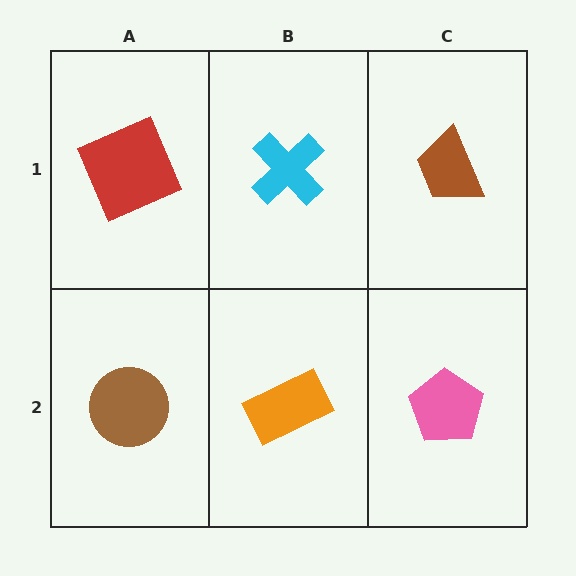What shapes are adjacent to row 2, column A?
A red square (row 1, column A), an orange rectangle (row 2, column B).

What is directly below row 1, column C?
A pink pentagon.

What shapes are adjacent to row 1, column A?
A brown circle (row 2, column A), a cyan cross (row 1, column B).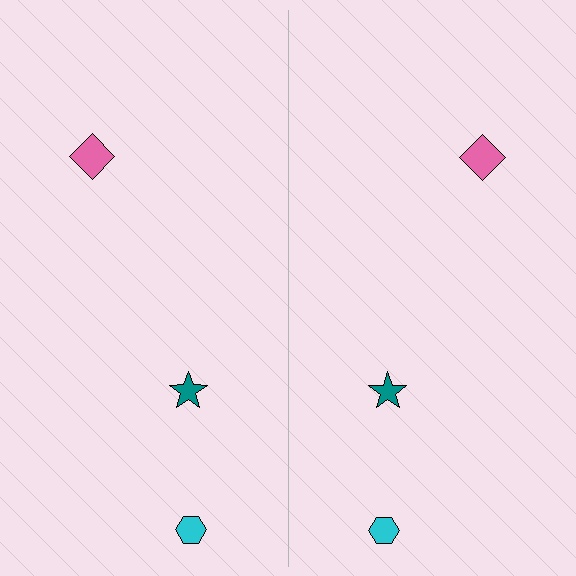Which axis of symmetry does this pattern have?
The pattern has a vertical axis of symmetry running through the center of the image.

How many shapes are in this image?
There are 6 shapes in this image.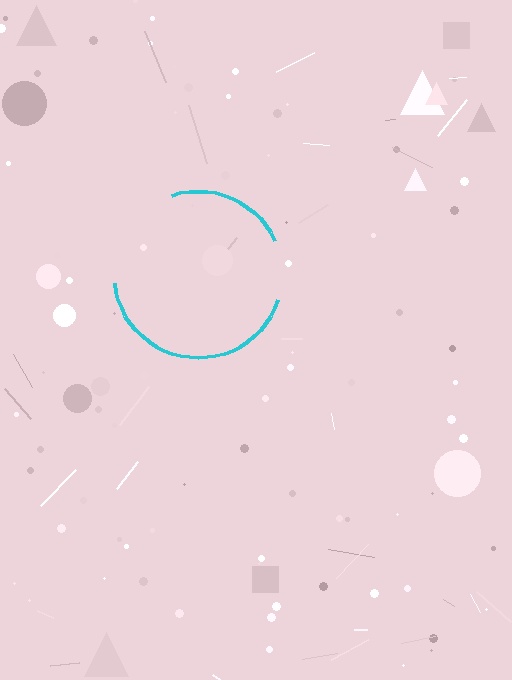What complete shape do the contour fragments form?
The contour fragments form a circle.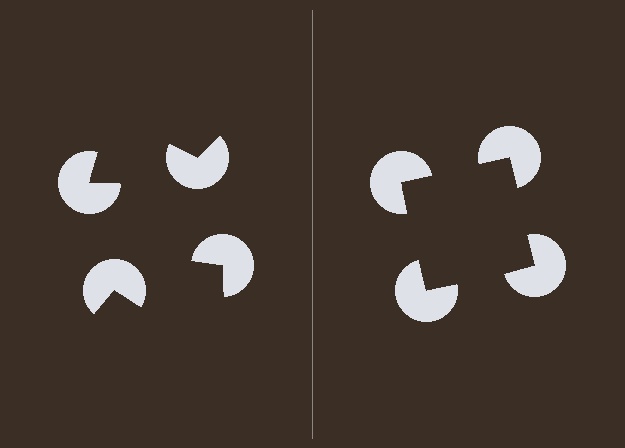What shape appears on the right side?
An illusory square.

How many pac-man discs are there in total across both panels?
8 — 4 on each side.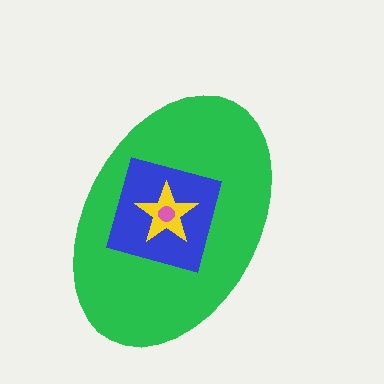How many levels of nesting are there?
4.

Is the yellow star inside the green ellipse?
Yes.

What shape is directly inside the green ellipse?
The blue diamond.